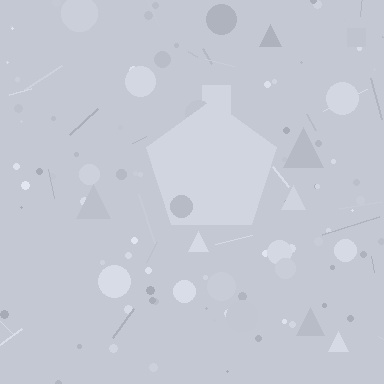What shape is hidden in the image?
A pentagon is hidden in the image.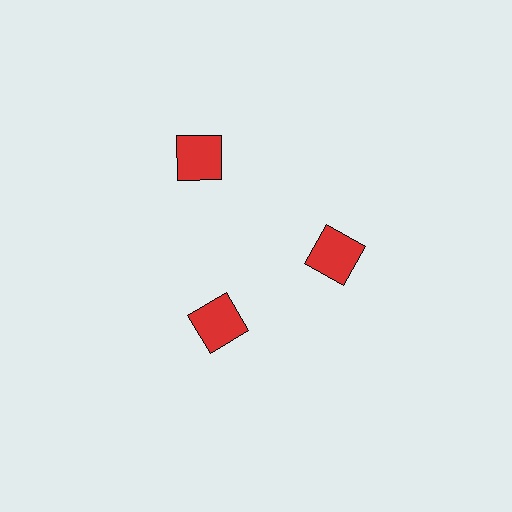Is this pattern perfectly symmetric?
No. The 3 red squares are arranged in a ring, but one element near the 11 o'clock position is pushed outward from the center, breaking the 3-fold rotational symmetry.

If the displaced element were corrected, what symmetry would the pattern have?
It would have 3-fold rotational symmetry — the pattern would map onto itself every 120 degrees.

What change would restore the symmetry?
The symmetry would be restored by moving it inward, back onto the ring so that all 3 squares sit at equal angles and equal distance from the center.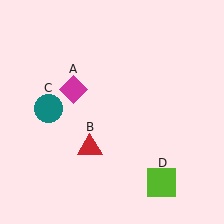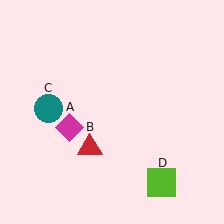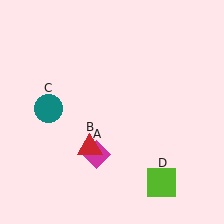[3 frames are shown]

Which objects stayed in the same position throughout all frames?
Red triangle (object B) and teal circle (object C) and lime square (object D) remained stationary.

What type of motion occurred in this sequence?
The magenta diamond (object A) rotated counterclockwise around the center of the scene.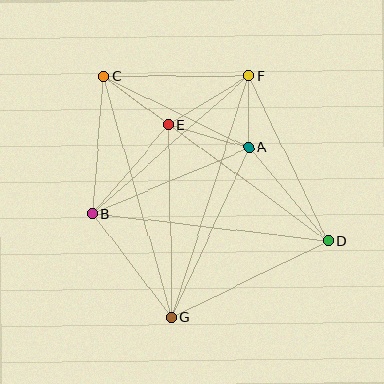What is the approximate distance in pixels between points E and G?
The distance between E and G is approximately 193 pixels.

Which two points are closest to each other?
Points A and F are closest to each other.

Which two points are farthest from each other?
Points C and D are farthest from each other.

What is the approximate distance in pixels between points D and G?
The distance between D and G is approximately 174 pixels.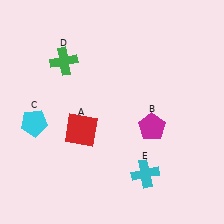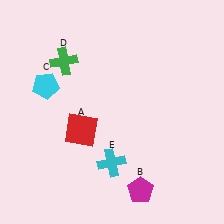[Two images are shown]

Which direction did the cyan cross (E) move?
The cyan cross (E) moved left.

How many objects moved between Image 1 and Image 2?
3 objects moved between the two images.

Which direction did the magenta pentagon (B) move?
The magenta pentagon (B) moved down.